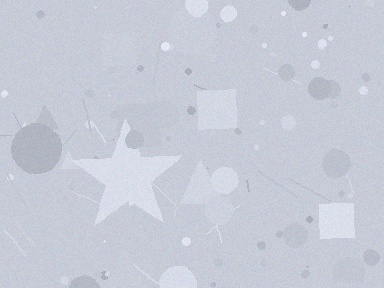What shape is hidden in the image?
A star is hidden in the image.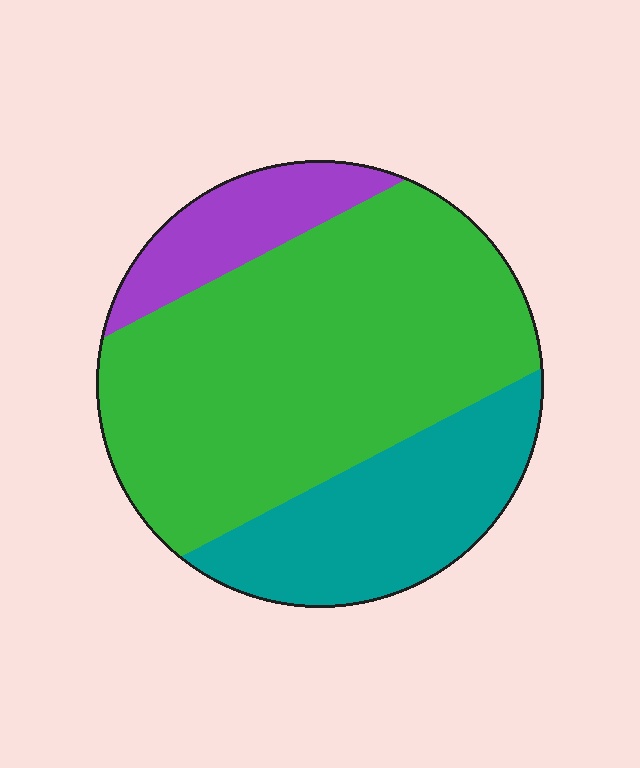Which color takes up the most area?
Green, at roughly 60%.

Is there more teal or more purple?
Teal.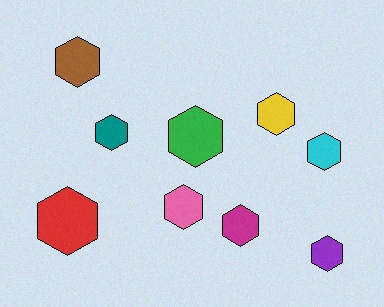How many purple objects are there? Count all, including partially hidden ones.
There is 1 purple object.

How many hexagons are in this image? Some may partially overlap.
There are 9 hexagons.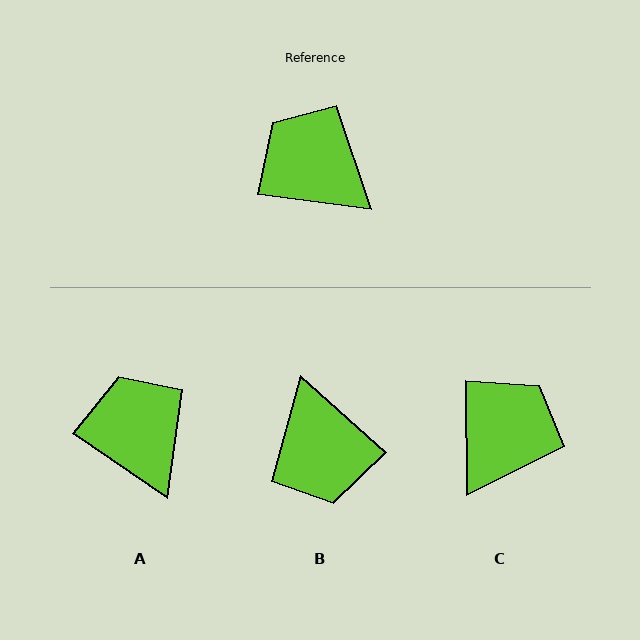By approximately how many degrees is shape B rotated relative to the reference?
Approximately 146 degrees counter-clockwise.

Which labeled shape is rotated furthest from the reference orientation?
B, about 146 degrees away.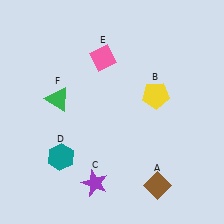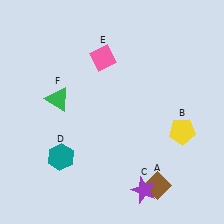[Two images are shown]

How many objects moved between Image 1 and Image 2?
2 objects moved between the two images.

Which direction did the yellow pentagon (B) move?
The yellow pentagon (B) moved down.